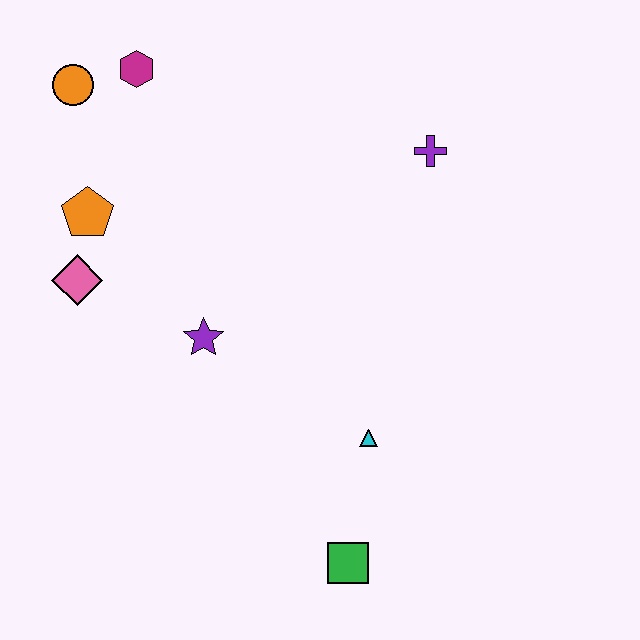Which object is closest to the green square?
The cyan triangle is closest to the green square.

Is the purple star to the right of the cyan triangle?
No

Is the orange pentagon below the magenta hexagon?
Yes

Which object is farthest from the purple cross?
The green square is farthest from the purple cross.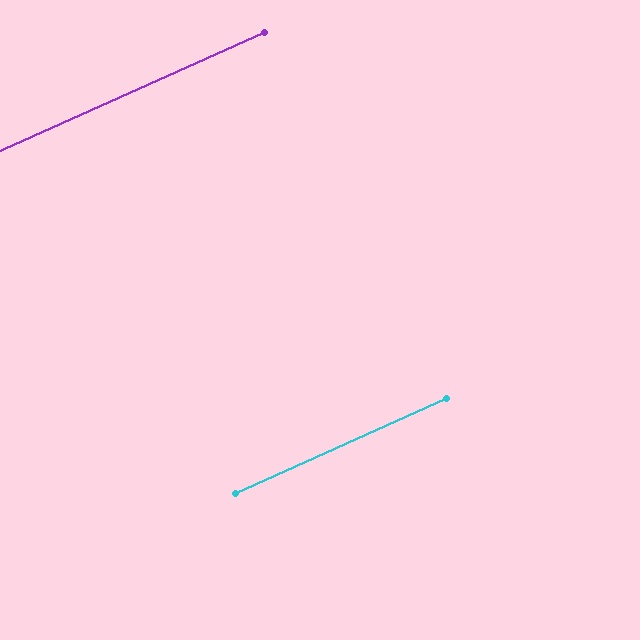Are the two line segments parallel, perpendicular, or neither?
Parallel — their directions differ by only 0.4°.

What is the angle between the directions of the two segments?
Approximately 0 degrees.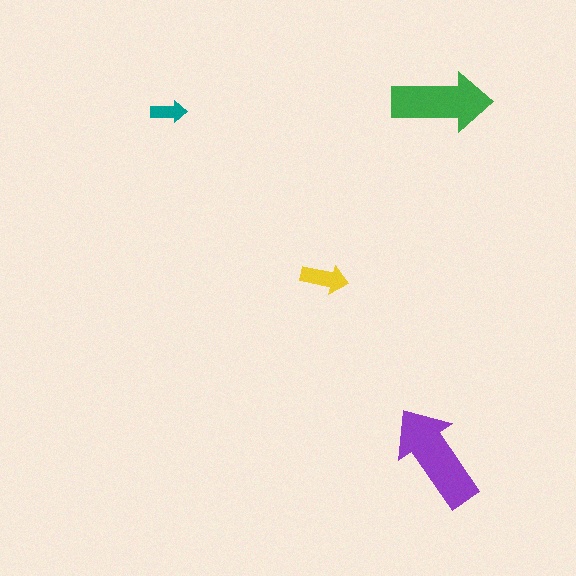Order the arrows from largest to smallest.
the purple one, the green one, the yellow one, the teal one.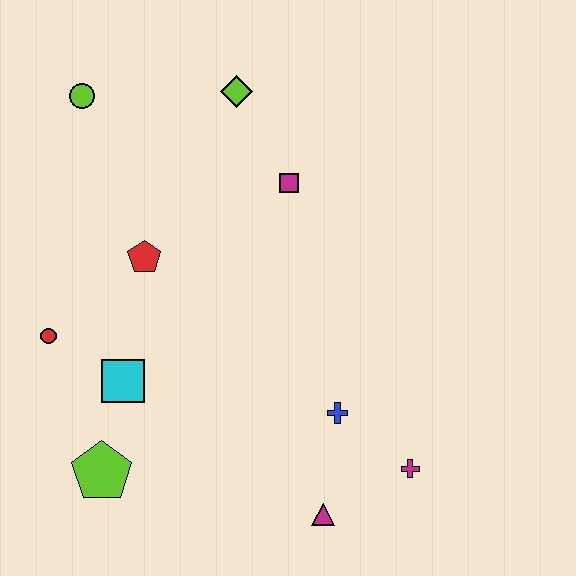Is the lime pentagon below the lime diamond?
Yes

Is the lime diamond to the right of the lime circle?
Yes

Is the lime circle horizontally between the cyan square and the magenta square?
No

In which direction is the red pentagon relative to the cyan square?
The red pentagon is above the cyan square.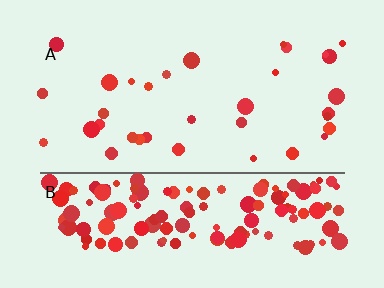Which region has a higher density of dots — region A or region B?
B (the bottom).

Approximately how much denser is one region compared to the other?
Approximately 4.8× — region B over region A.